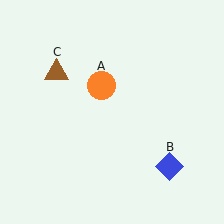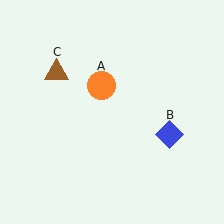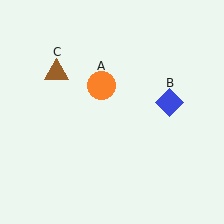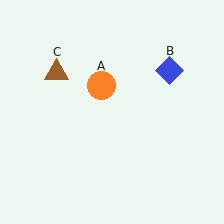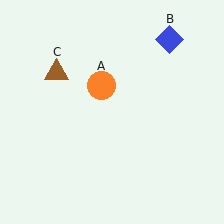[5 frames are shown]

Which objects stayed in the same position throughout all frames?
Orange circle (object A) and brown triangle (object C) remained stationary.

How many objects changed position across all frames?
1 object changed position: blue diamond (object B).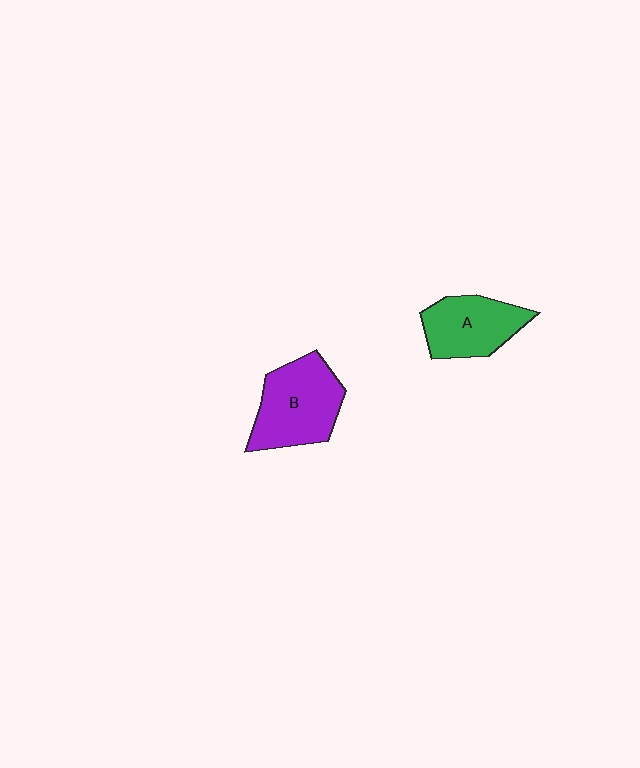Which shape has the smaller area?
Shape A (green).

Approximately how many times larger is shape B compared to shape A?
Approximately 1.3 times.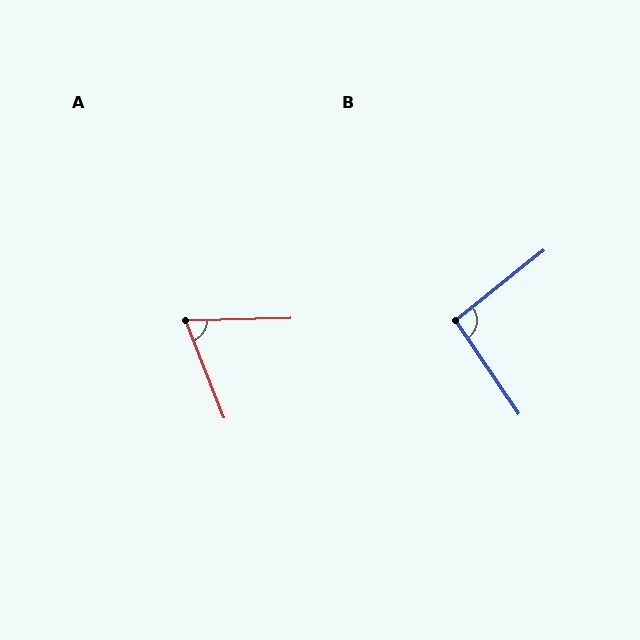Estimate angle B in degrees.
Approximately 95 degrees.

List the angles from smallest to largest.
A (70°), B (95°).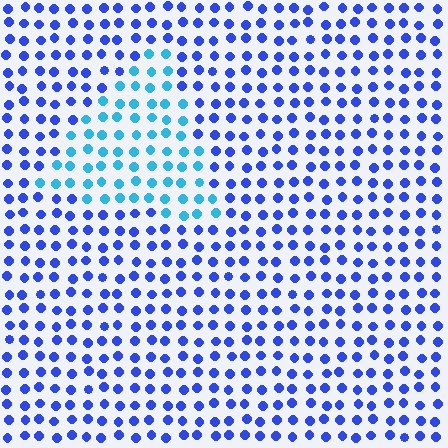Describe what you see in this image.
The image is filled with small blue elements in a uniform arrangement. A triangle-shaped region is visible where the elements are tinted to a slightly different hue, forming a subtle color boundary.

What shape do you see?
I see a triangle.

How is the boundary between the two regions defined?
The boundary is defined purely by a slight shift in hue (about 38 degrees). Spacing, size, and orientation are identical on both sides.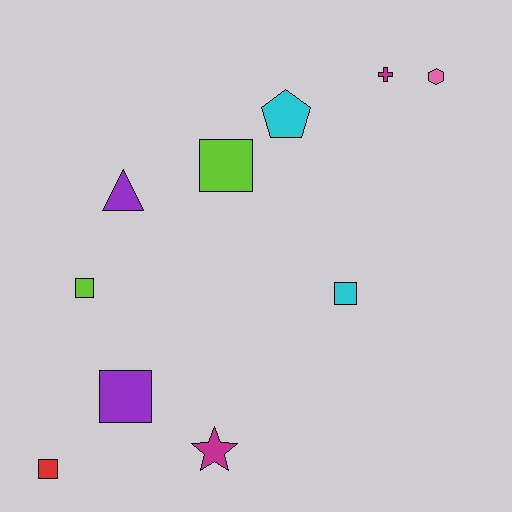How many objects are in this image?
There are 10 objects.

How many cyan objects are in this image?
There are 2 cyan objects.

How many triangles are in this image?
There is 1 triangle.